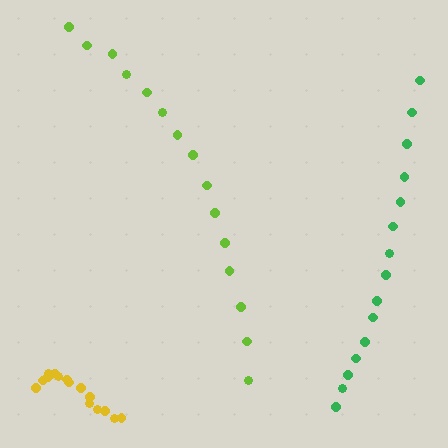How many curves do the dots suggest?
There are 3 distinct paths.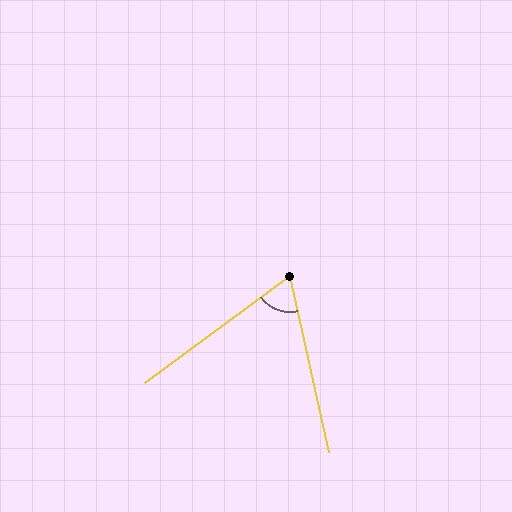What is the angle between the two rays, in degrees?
Approximately 66 degrees.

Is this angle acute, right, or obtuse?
It is acute.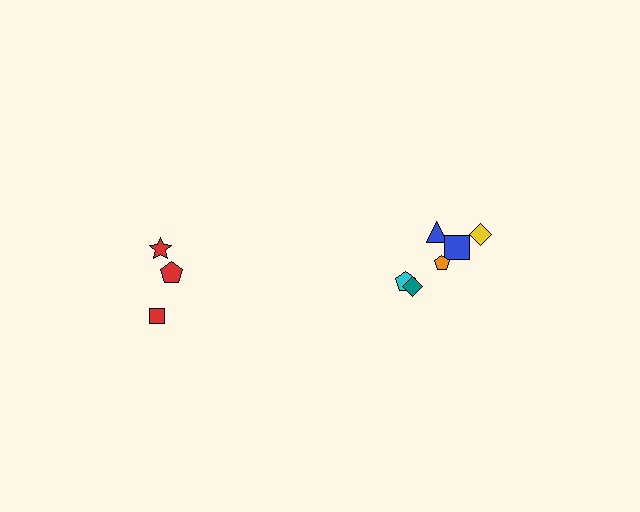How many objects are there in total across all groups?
There are 9 objects.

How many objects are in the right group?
There are 6 objects.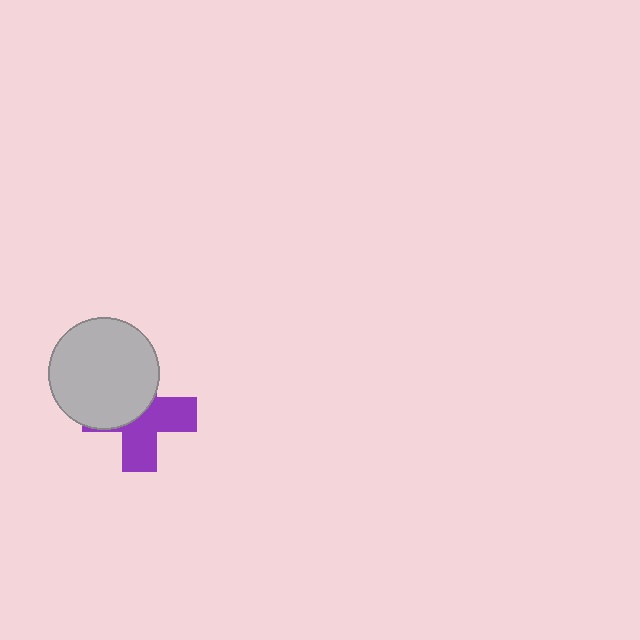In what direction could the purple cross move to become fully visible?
The purple cross could move toward the lower-right. That would shift it out from behind the light gray circle entirely.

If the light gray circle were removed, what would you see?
You would see the complete purple cross.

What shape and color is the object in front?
The object in front is a light gray circle.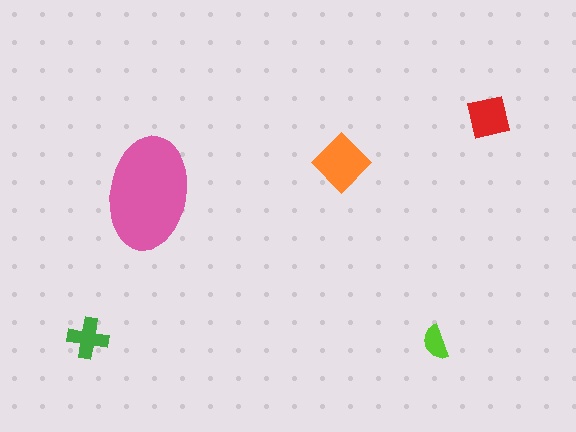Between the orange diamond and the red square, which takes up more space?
The orange diamond.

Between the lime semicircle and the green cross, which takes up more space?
The green cross.